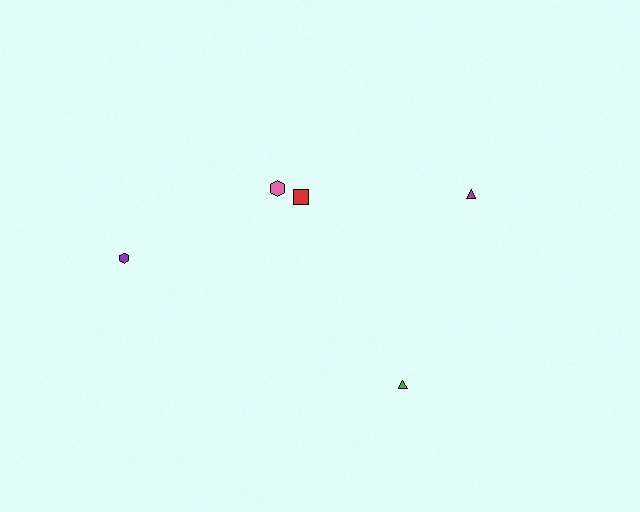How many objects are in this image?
There are 5 objects.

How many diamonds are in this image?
There are no diamonds.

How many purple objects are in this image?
There is 1 purple object.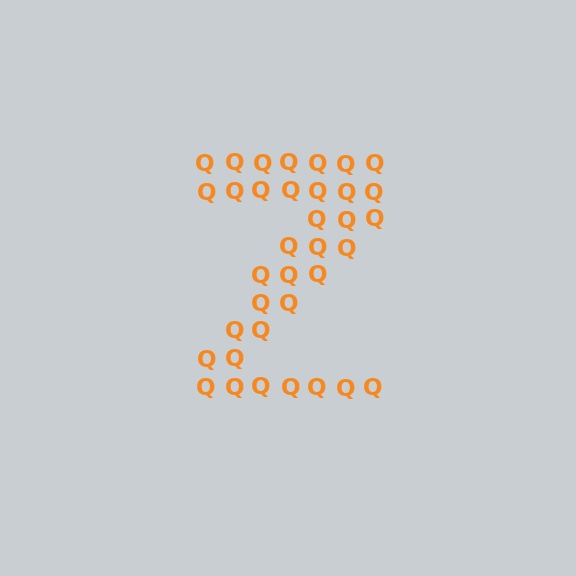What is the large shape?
The large shape is the letter Z.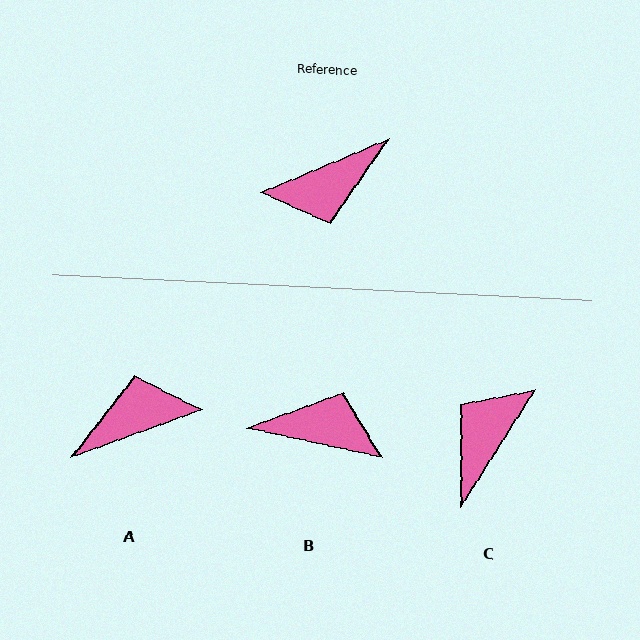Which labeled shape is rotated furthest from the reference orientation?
A, about 177 degrees away.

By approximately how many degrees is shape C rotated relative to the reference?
Approximately 145 degrees clockwise.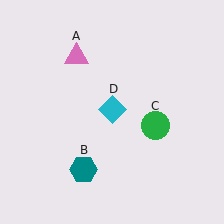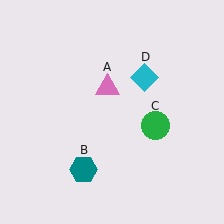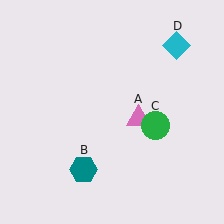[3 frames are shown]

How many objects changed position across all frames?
2 objects changed position: pink triangle (object A), cyan diamond (object D).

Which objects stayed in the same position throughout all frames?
Teal hexagon (object B) and green circle (object C) remained stationary.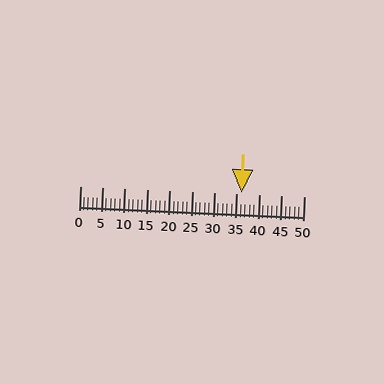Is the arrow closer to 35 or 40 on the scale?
The arrow is closer to 35.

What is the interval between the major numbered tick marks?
The major tick marks are spaced 5 units apart.